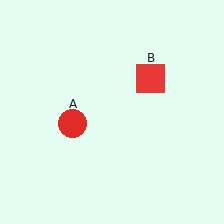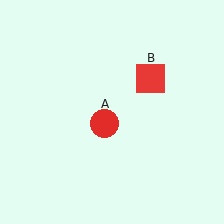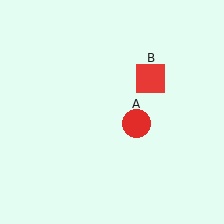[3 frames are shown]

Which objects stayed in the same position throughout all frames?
Red square (object B) remained stationary.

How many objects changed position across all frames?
1 object changed position: red circle (object A).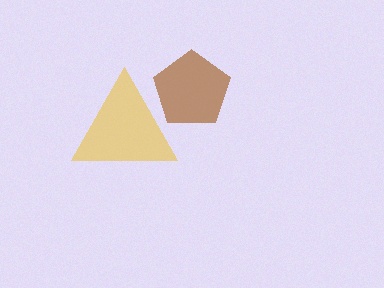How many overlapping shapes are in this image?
There are 2 overlapping shapes in the image.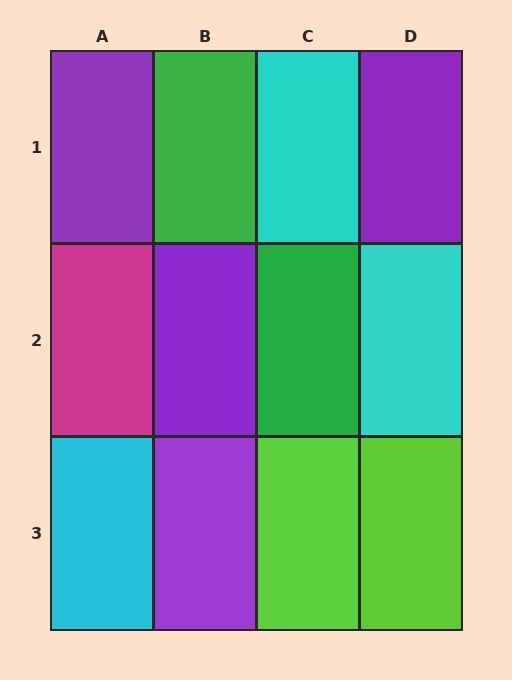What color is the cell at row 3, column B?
Purple.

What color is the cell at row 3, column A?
Cyan.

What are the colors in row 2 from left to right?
Magenta, purple, green, cyan.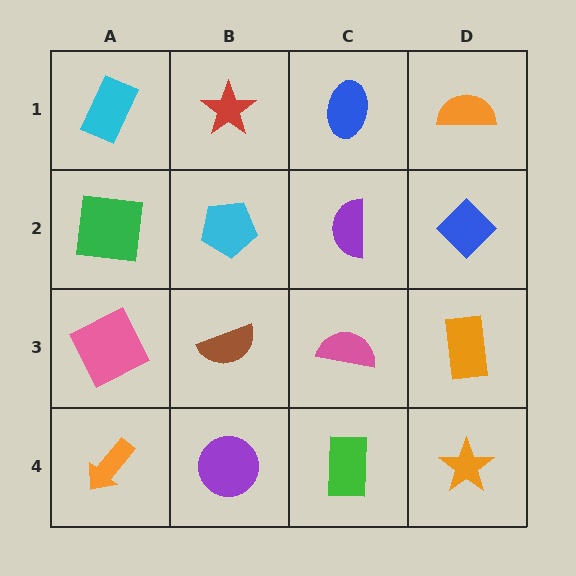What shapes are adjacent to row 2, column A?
A cyan rectangle (row 1, column A), a pink square (row 3, column A), a cyan pentagon (row 2, column B).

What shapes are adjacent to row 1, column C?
A purple semicircle (row 2, column C), a red star (row 1, column B), an orange semicircle (row 1, column D).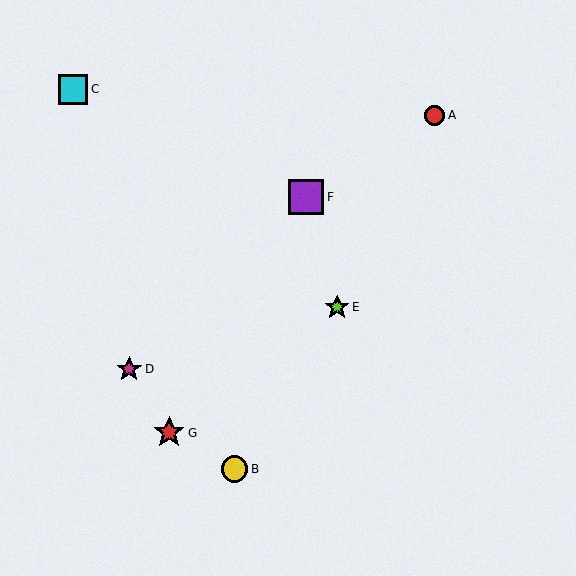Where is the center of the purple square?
The center of the purple square is at (306, 197).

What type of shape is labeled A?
Shape A is a red circle.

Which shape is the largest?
The purple square (labeled F) is the largest.